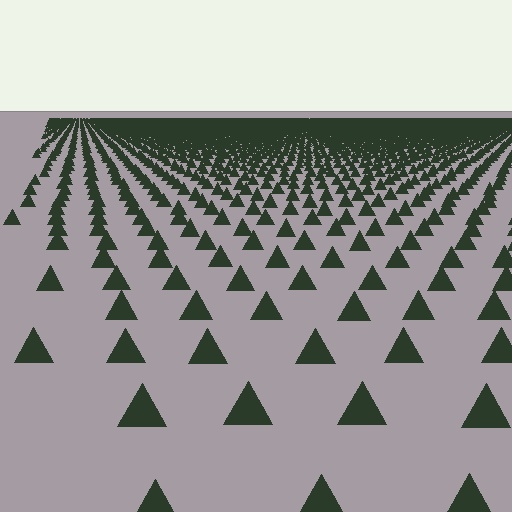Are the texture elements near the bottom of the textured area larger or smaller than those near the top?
Larger. Near the bottom, elements are closer to the viewer and appear at a bigger on-screen size.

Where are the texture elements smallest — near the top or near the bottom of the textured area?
Near the top.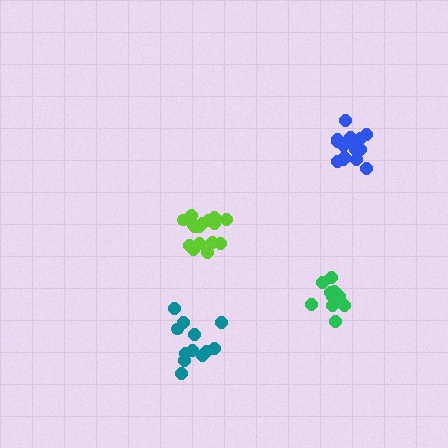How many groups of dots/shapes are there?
There are 4 groups.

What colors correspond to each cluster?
The clusters are colored: teal, lime, green, blue.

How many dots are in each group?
Group 1: 12 dots, Group 2: 16 dots, Group 3: 11 dots, Group 4: 16 dots (55 total).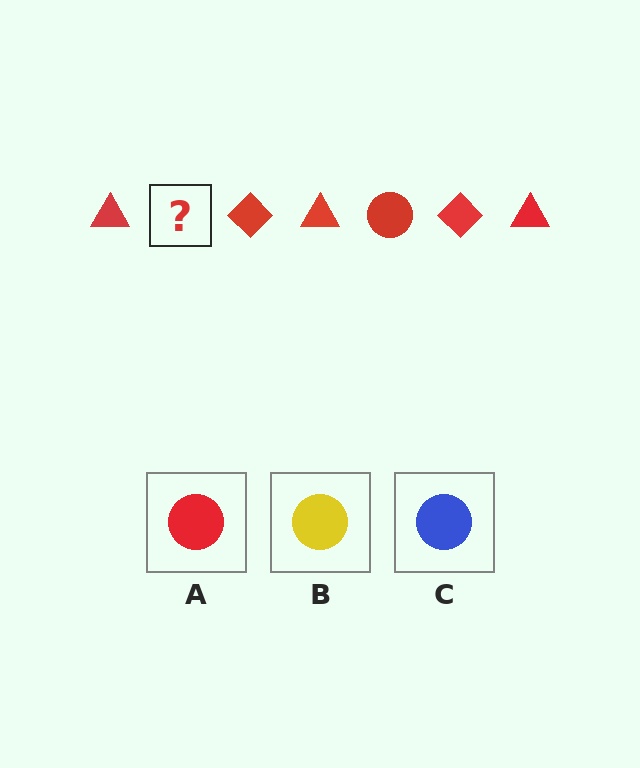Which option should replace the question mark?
Option A.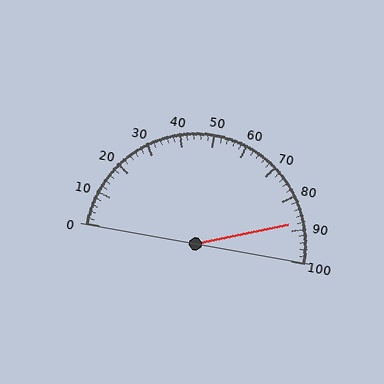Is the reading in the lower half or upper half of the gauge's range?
The reading is in the upper half of the range (0 to 100).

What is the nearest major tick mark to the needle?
The nearest major tick mark is 90.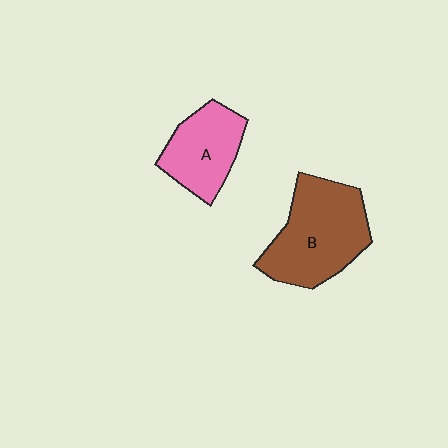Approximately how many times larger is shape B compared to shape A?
Approximately 1.5 times.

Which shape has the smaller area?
Shape A (pink).